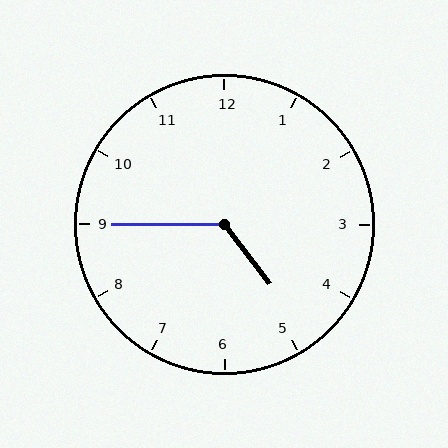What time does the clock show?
4:45.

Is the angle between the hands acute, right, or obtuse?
It is obtuse.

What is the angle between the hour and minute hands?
Approximately 128 degrees.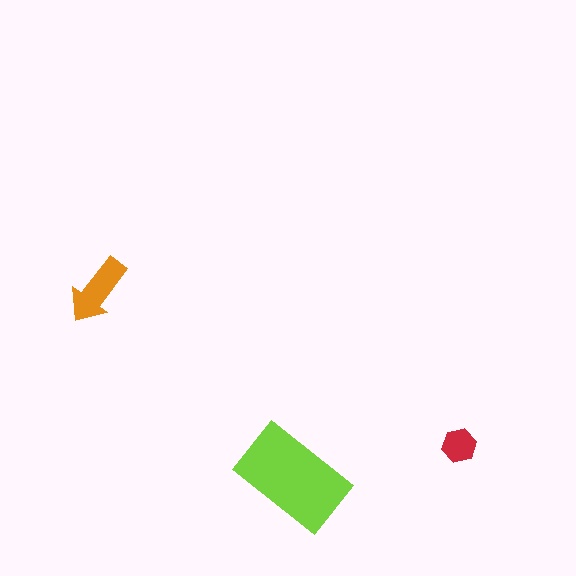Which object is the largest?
The lime rectangle.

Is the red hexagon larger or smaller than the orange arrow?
Smaller.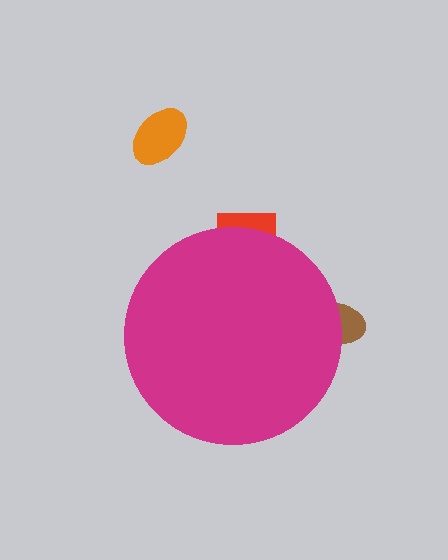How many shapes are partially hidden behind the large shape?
2 shapes are partially hidden.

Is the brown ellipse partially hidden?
Yes, the brown ellipse is partially hidden behind the magenta circle.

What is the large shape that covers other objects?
A magenta circle.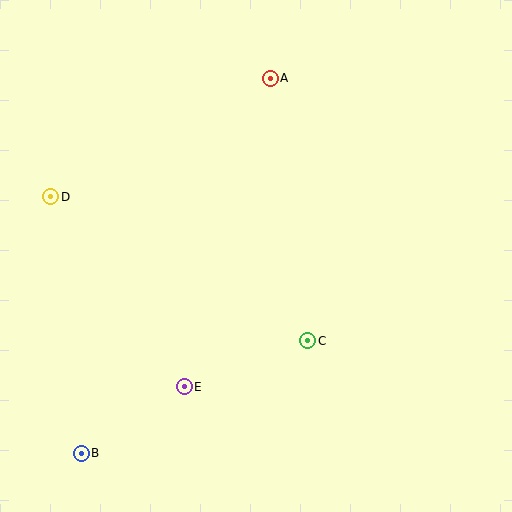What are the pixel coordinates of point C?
Point C is at (308, 341).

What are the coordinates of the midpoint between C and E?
The midpoint between C and E is at (246, 364).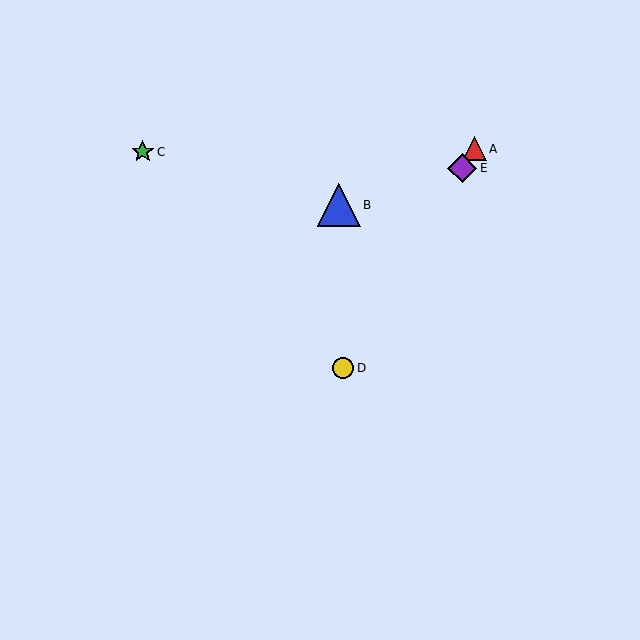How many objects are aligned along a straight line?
3 objects (A, D, E) are aligned along a straight line.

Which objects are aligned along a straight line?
Objects A, D, E are aligned along a straight line.